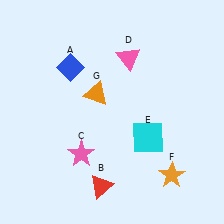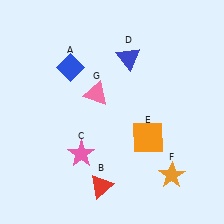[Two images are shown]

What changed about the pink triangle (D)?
In Image 1, D is pink. In Image 2, it changed to blue.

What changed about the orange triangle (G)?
In Image 1, G is orange. In Image 2, it changed to pink.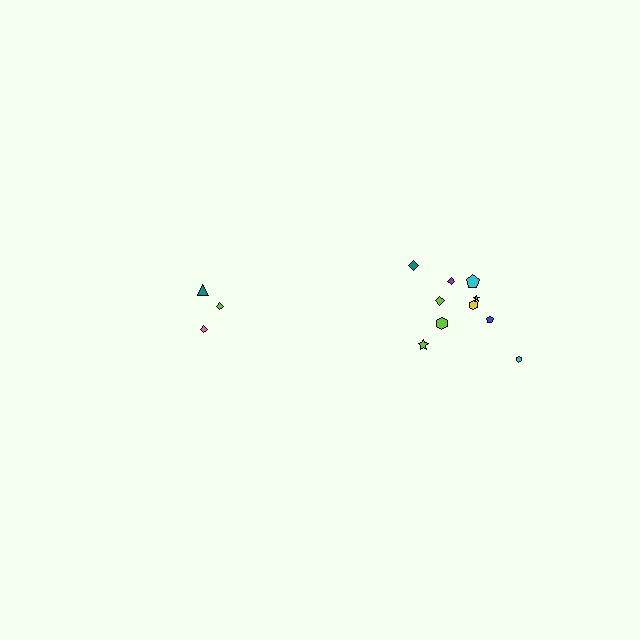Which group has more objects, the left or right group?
The right group.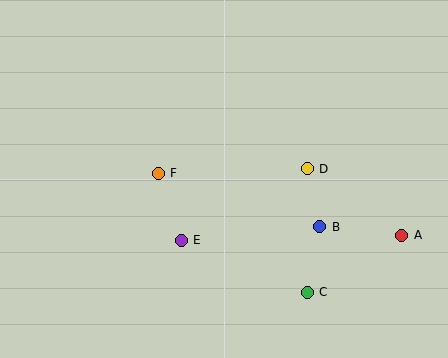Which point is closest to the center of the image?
Point F at (158, 173) is closest to the center.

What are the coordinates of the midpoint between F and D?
The midpoint between F and D is at (233, 171).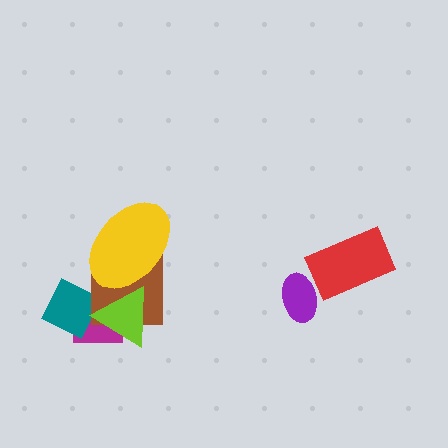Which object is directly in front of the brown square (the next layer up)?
The lime triangle is directly in front of the brown square.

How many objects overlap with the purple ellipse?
0 objects overlap with the purple ellipse.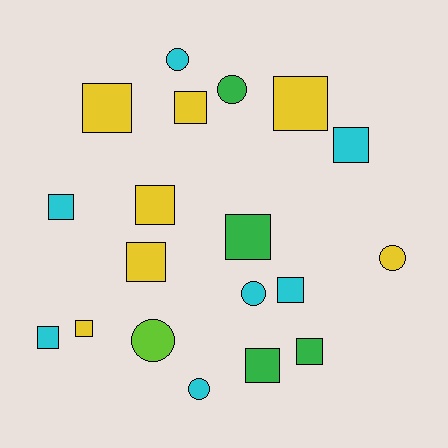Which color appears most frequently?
Yellow, with 7 objects.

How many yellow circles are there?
There is 1 yellow circle.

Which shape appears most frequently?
Square, with 13 objects.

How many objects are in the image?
There are 19 objects.